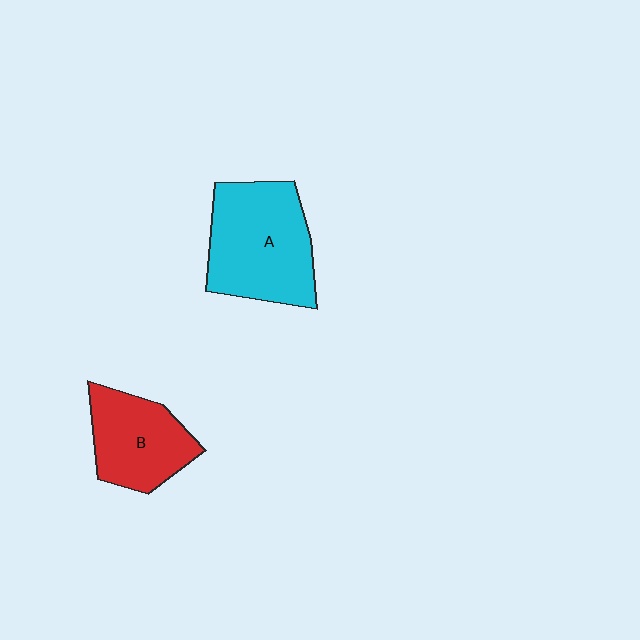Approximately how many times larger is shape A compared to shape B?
Approximately 1.4 times.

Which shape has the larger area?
Shape A (cyan).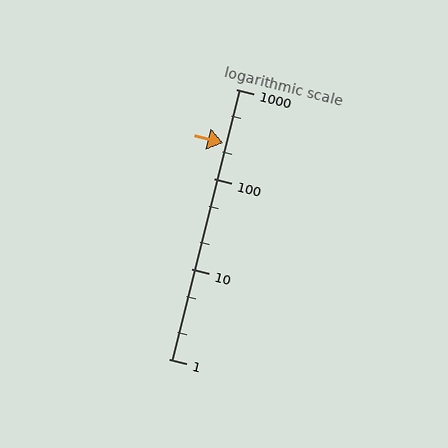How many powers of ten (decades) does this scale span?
The scale spans 3 decades, from 1 to 1000.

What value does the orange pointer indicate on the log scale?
The pointer indicates approximately 250.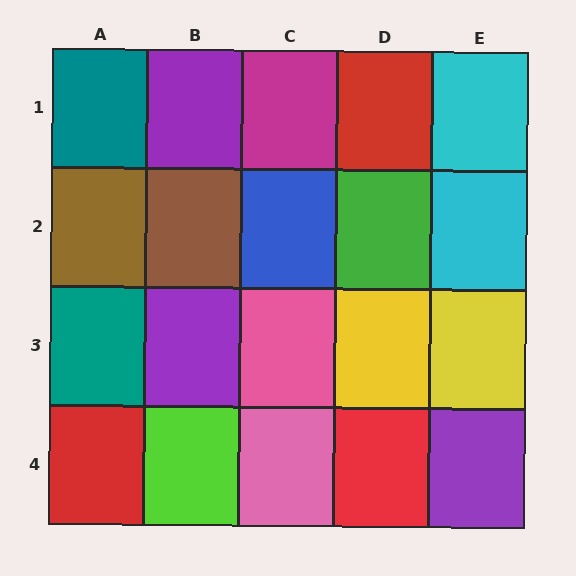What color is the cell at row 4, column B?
Lime.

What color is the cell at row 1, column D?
Red.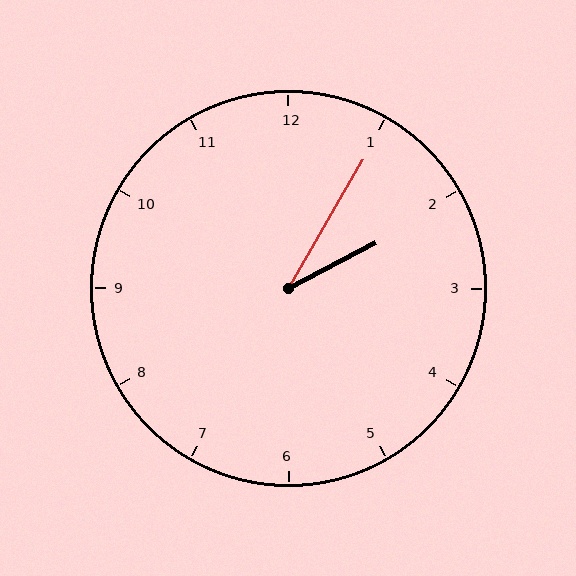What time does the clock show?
2:05.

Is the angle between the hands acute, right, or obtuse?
It is acute.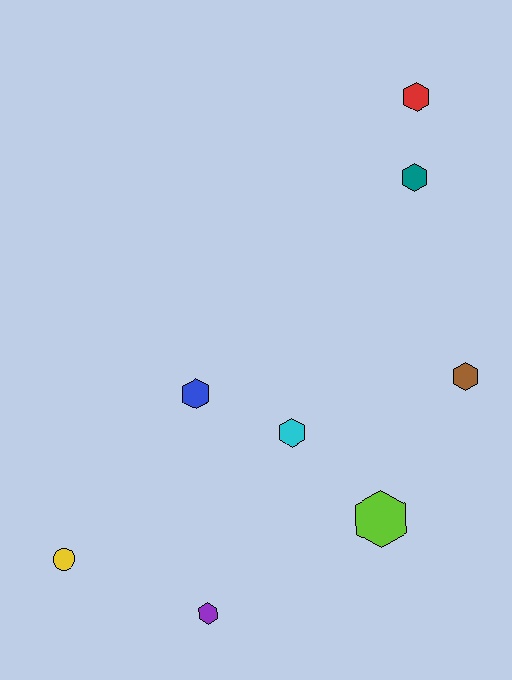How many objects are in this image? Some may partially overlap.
There are 8 objects.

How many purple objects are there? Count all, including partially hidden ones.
There is 1 purple object.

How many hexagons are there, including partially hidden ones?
There are 7 hexagons.